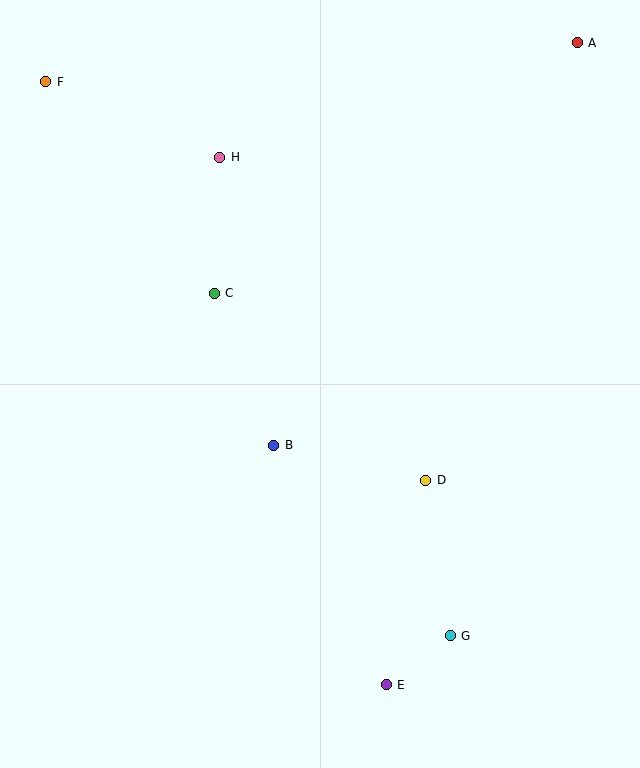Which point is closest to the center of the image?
Point B at (274, 445) is closest to the center.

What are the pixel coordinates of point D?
Point D is at (426, 480).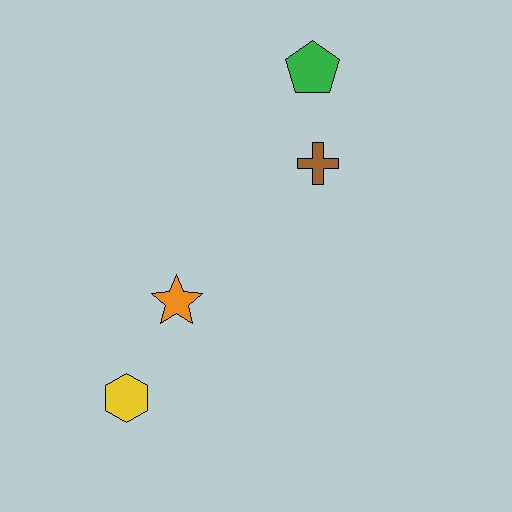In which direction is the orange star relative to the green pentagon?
The orange star is below the green pentagon.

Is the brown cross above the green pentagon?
No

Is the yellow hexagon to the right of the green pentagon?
No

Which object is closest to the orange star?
The yellow hexagon is closest to the orange star.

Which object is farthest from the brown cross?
The yellow hexagon is farthest from the brown cross.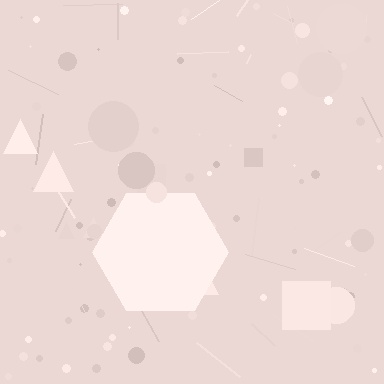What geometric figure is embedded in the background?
A hexagon is embedded in the background.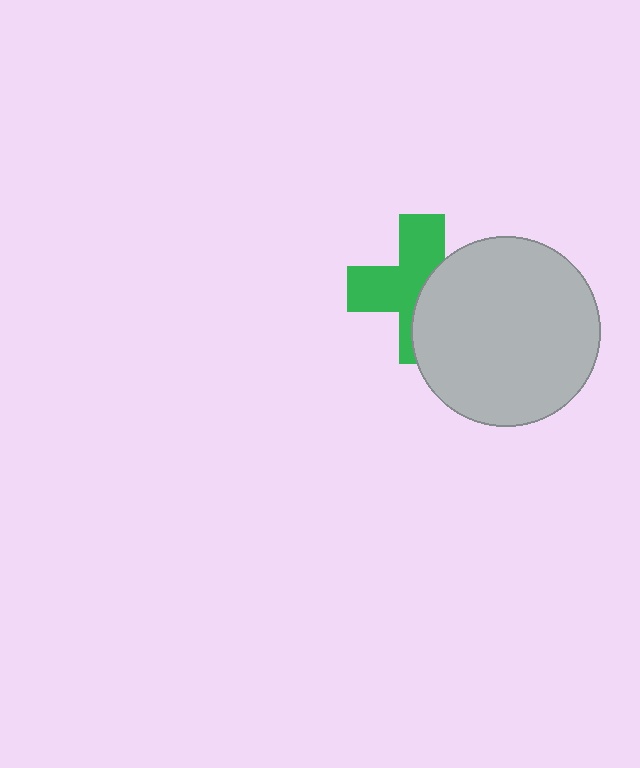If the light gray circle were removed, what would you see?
You would see the complete green cross.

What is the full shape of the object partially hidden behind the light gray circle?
The partially hidden object is a green cross.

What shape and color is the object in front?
The object in front is a light gray circle.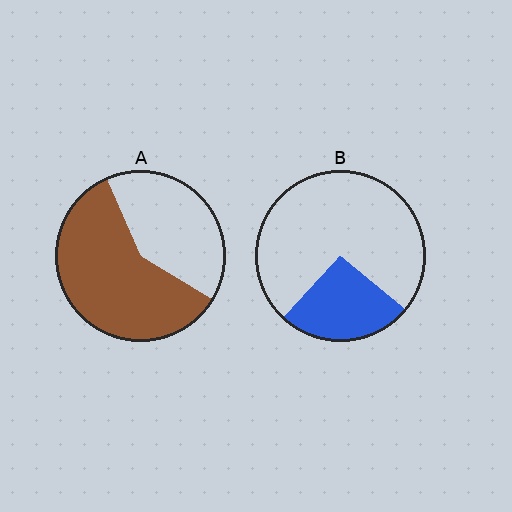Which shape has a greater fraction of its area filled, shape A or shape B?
Shape A.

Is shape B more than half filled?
No.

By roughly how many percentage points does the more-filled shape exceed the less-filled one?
By roughly 35 percentage points (A over B).